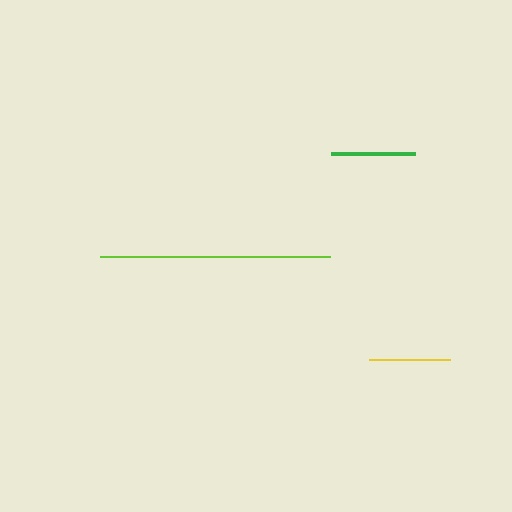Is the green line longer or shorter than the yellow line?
The green line is longer than the yellow line.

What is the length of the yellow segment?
The yellow segment is approximately 81 pixels long.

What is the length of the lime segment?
The lime segment is approximately 230 pixels long.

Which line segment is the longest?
The lime line is the longest at approximately 230 pixels.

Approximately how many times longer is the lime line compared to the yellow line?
The lime line is approximately 2.9 times the length of the yellow line.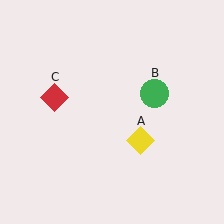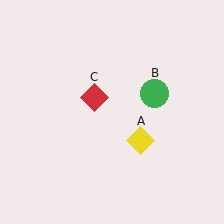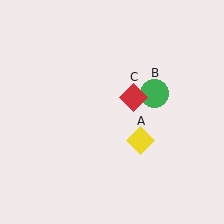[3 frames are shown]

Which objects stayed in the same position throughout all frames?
Yellow diamond (object A) and green circle (object B) remained stationary.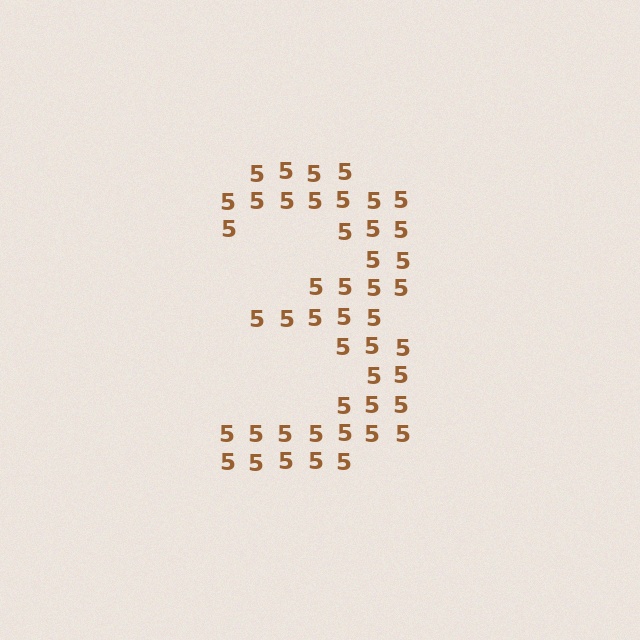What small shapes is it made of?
It is made of small digit 5's.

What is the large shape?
The large shape is the digit 3.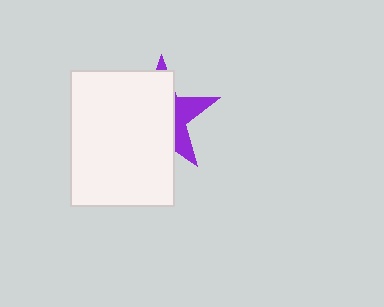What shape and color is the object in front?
The object in front is a white rectangle.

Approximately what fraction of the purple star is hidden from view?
Roughly 70% of the purple star is hidden behind the white rectangle.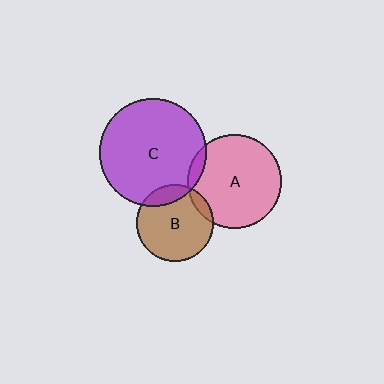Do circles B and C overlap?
Yes.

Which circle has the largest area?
Circle C (purple).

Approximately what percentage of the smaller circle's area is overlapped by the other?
Approximately 15%.